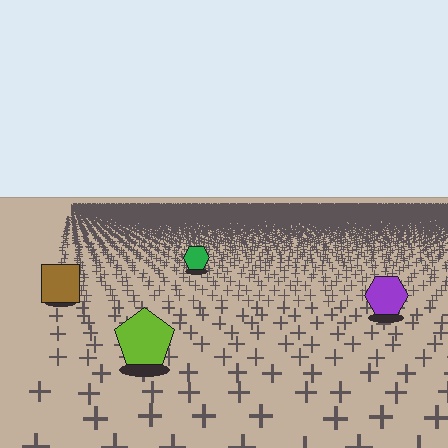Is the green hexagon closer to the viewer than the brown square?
No. The brown square is closer — you can tell from the texture gradient: the ground texture is coarser near it.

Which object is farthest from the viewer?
The green hexagon is farthest from the viewer. It appears smaller and the ground texture around it is denser.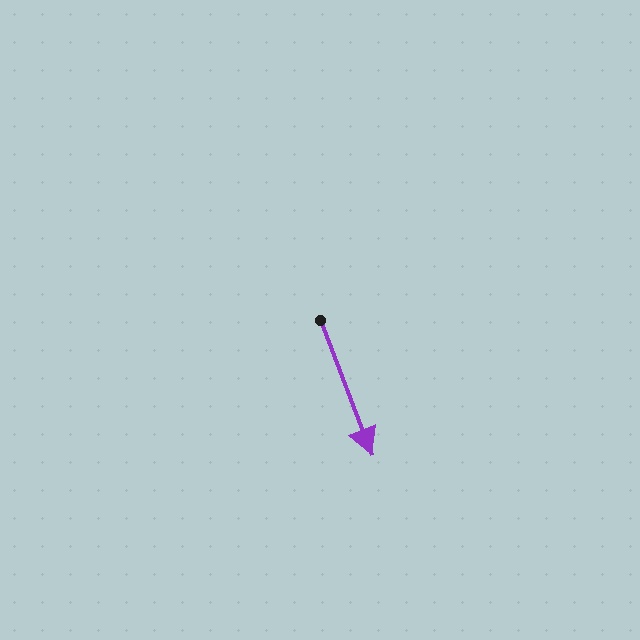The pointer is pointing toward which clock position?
Roughly 5 o'clock.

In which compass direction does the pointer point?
South.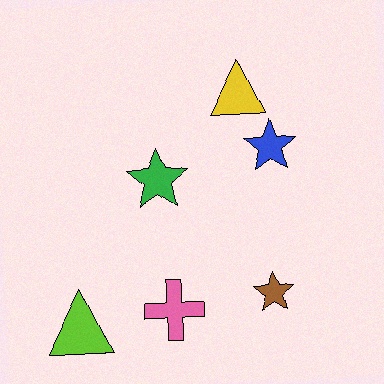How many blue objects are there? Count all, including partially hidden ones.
There is 1 blue object.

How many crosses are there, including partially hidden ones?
There is 1 cross.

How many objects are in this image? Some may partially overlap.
There are 6 objects.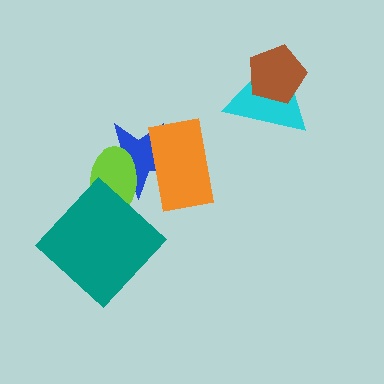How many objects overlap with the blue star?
2 objects overlap with the blue star.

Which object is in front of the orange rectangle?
The lime ellipse is in front of the orange rectangle.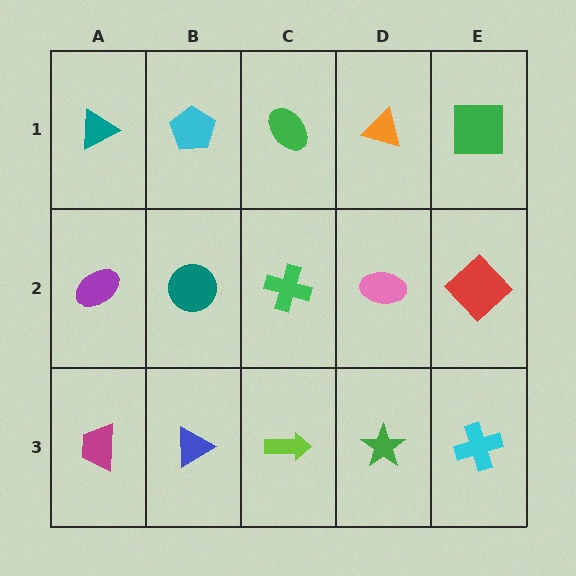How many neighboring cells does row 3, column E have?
2.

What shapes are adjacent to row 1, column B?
A teal circle (row 2, column B), a teal triangle (row 1, column A), a green ellipse (row 1, column C).